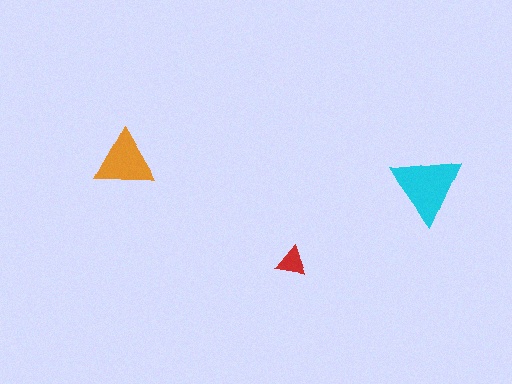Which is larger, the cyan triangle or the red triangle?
The cyan one.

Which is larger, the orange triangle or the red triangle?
The orange one.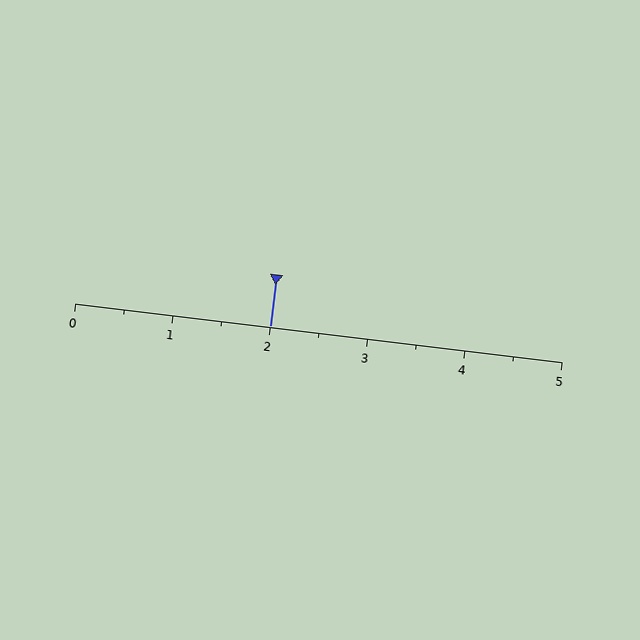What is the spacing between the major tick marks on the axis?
The major ticks are spaced 1 apart.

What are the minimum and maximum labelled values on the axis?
The axis runs from 0 to 5.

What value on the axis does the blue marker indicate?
The marker indicates approximately 2.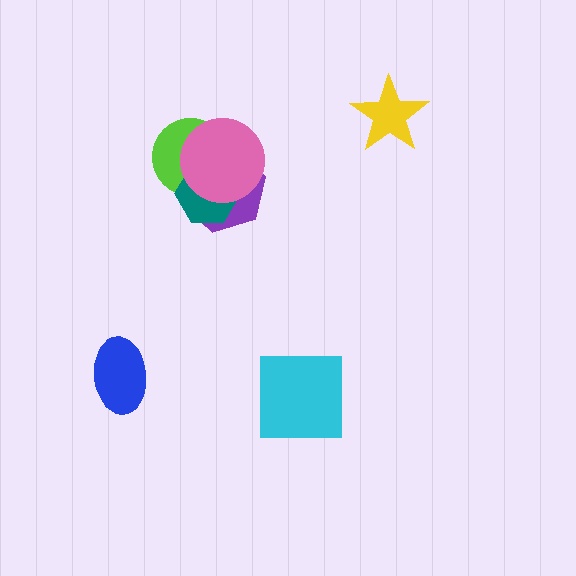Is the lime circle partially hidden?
Yes, it is partially covered by another shape.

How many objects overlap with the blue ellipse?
0 objects overlap with the blue ellipse.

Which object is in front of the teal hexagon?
The pink circle is in front of the teal hexagon.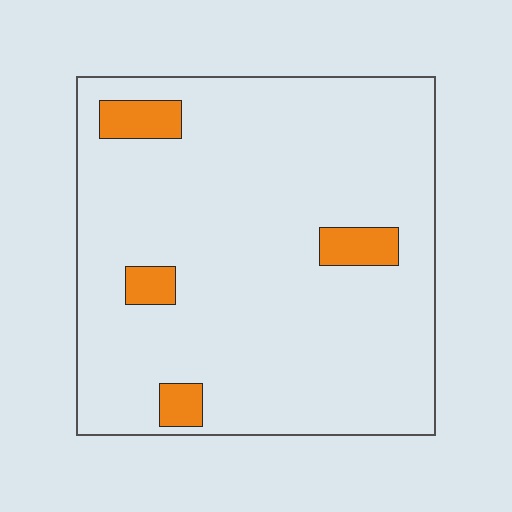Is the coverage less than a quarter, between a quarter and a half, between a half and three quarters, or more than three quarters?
Less than a quarter.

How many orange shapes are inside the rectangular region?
4.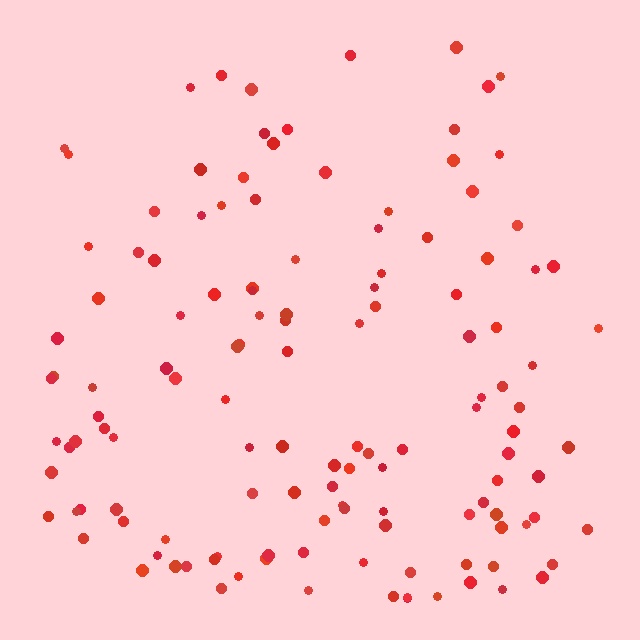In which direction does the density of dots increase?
From top to bottom, with the bottom side densest.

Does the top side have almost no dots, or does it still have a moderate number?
Still a moderate number, just noticeably fewer than the bottom.